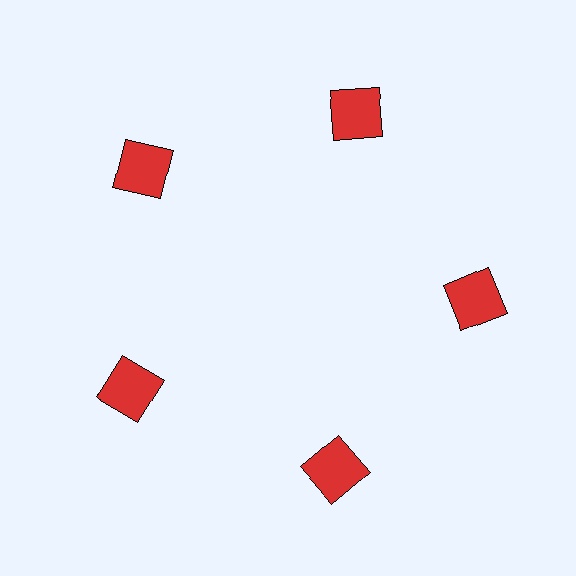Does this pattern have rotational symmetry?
Yes, this pattern has 5-fold rotational symmetry. It looks the same after rotating 72 degrees around the center.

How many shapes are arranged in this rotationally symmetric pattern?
There are 5 shapes, arranged in 5 groups of 1.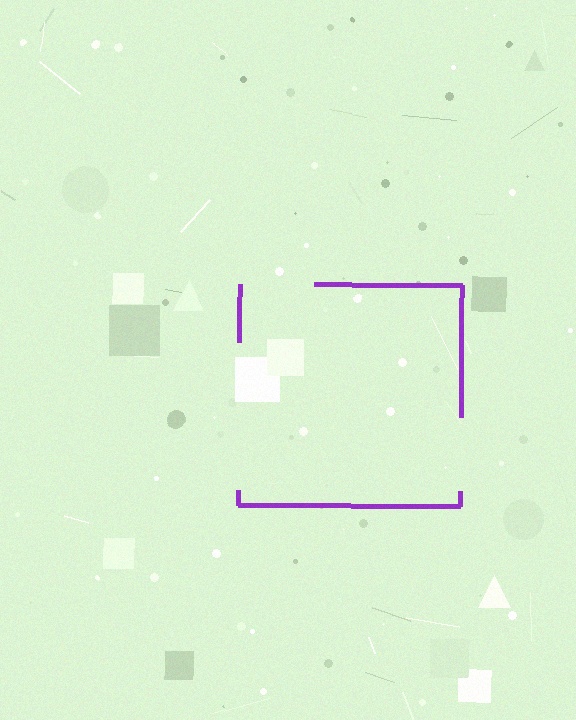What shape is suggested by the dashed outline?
The dashed outline suggests a square.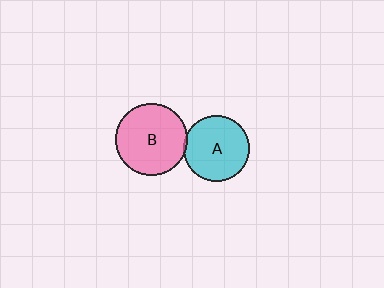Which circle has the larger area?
Circle B (pink).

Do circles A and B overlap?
Yes.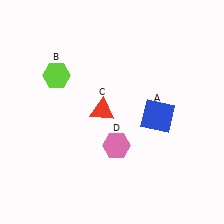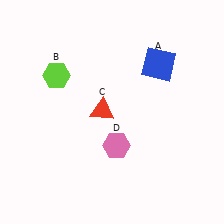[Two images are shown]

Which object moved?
The blue square (A) moved up.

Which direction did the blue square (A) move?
The blue square (A) moved up.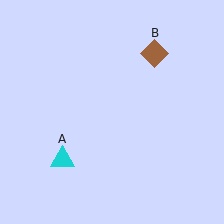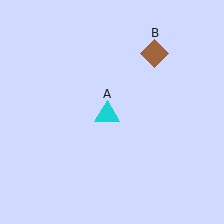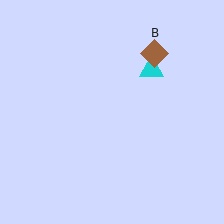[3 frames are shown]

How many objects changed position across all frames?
1 object changed position: cyan triangle (object A).